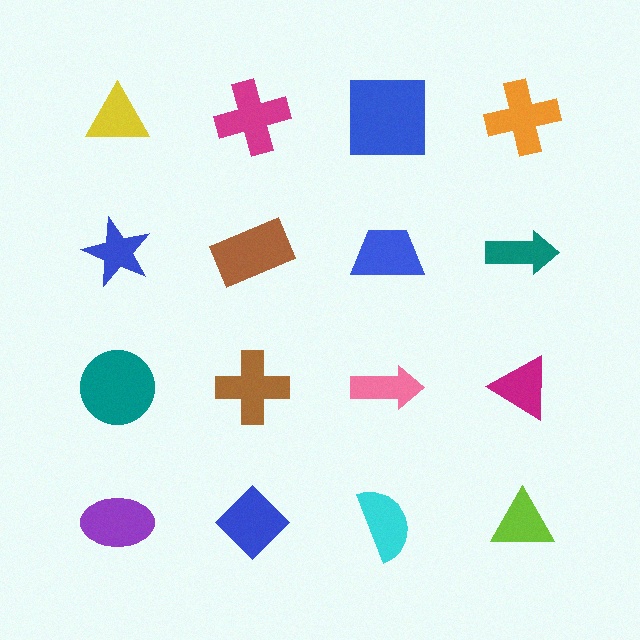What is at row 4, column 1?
A purple ellipse.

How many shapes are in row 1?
4 shapes.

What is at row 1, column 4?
An orange cross.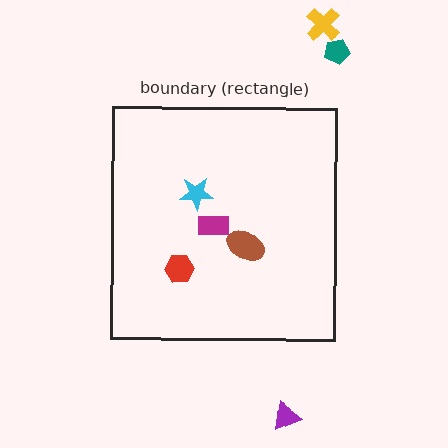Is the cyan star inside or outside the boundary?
Inside.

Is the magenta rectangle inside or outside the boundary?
Inside.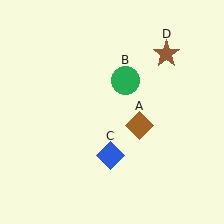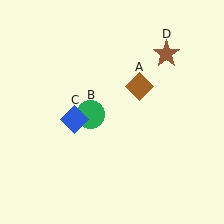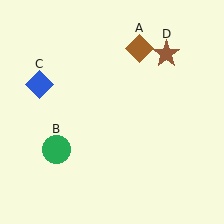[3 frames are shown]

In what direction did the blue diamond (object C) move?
The blue diamond (object C) moved up and to the left.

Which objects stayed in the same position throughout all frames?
Brown star (object D) remained stationary.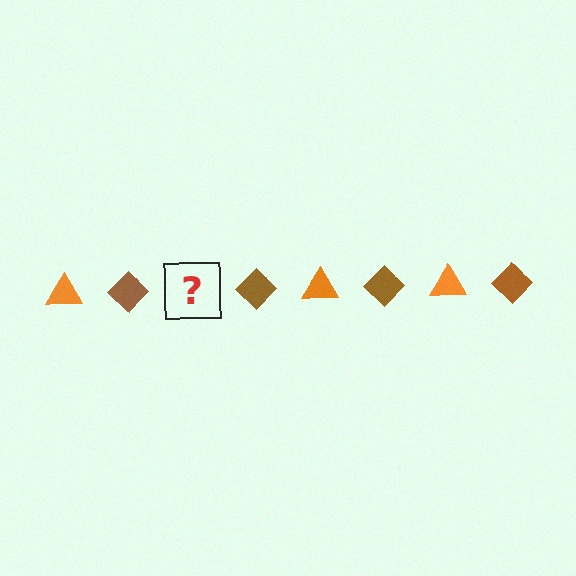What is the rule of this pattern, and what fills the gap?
The rule is that the pattern alternates between orange triangle and brown diamond. The gap should be filled with an orange triangle.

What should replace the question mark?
The question mark should be replaced with an orange triangle.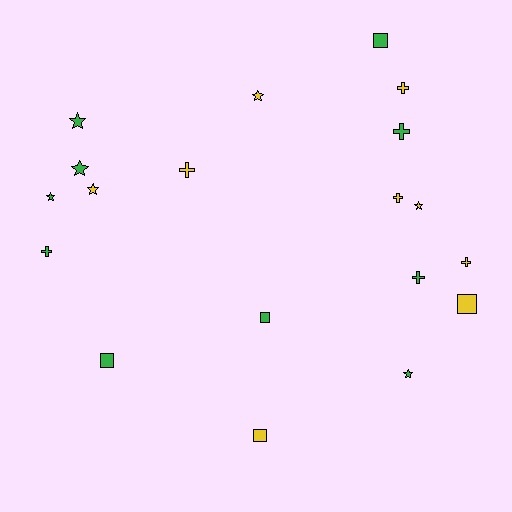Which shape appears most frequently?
Cross, with 7 objects.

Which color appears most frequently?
Green, with 10 objects.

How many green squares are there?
There are 3 green squares.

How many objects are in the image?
There are 19 objects.